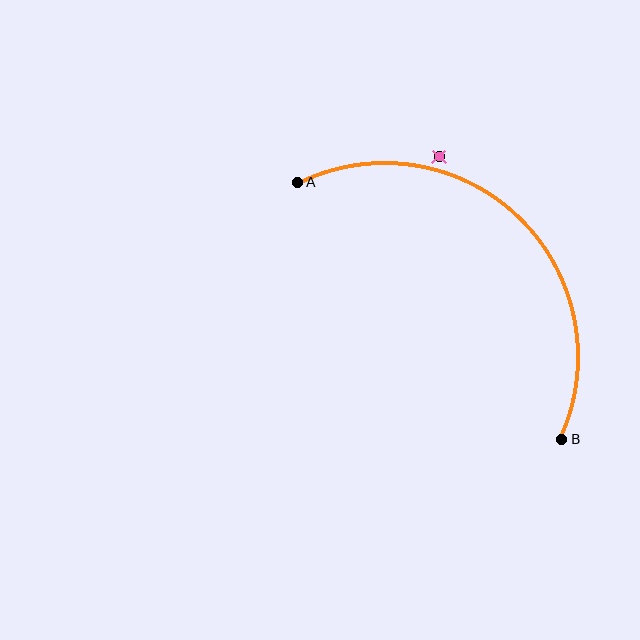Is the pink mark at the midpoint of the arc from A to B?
No — the pink mark does not lie on the arc at all. It sits slightly outside the curve.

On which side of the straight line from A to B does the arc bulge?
The arc bulges above and to the right of the straight line connecting A and B.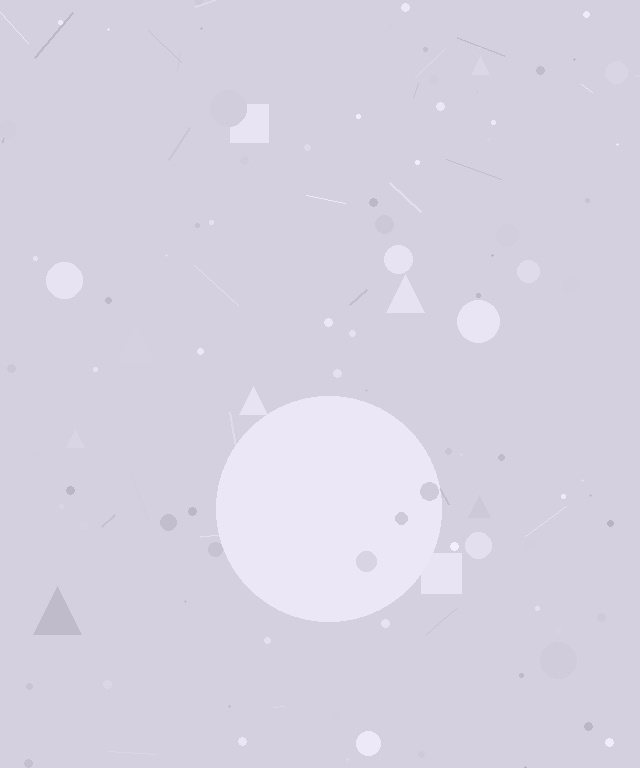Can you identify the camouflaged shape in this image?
The camouflaged shape is a circle.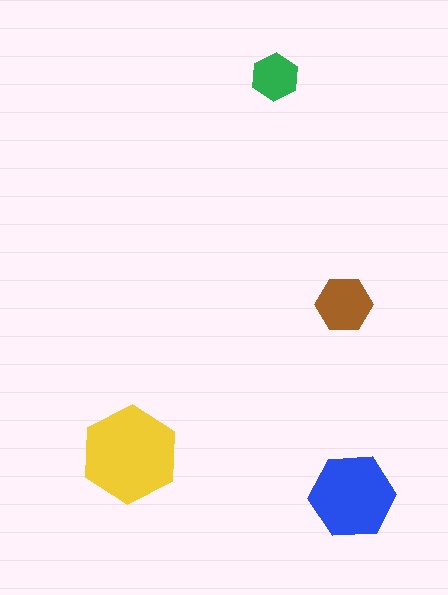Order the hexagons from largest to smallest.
the yellow one, the blue one, the brown one, the green one.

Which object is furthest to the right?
The blue hexagon is rightmost.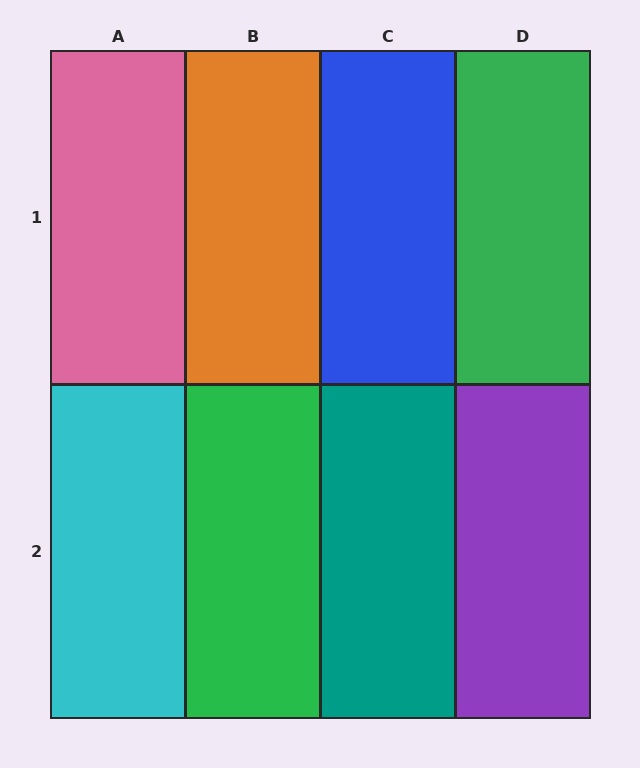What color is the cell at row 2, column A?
Cyan.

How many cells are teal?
1 cell is teal.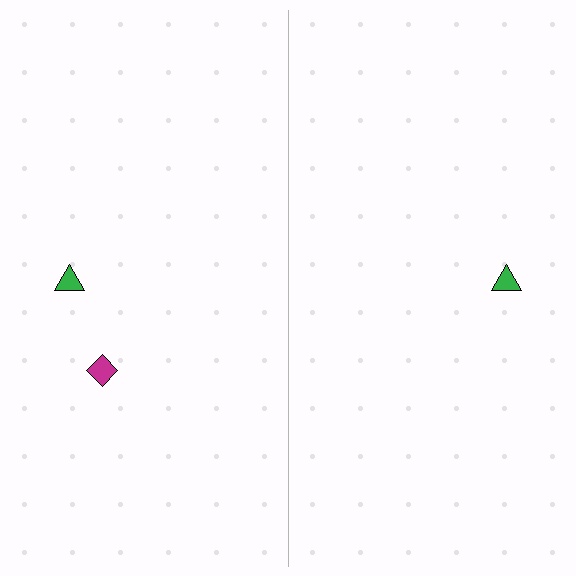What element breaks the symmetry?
A magenta diamond is missing from the right side.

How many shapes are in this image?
There are 3 shapes in this image.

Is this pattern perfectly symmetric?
No, the pattern is not perfectly symmetric. A magenta diamond is missing from the right side.